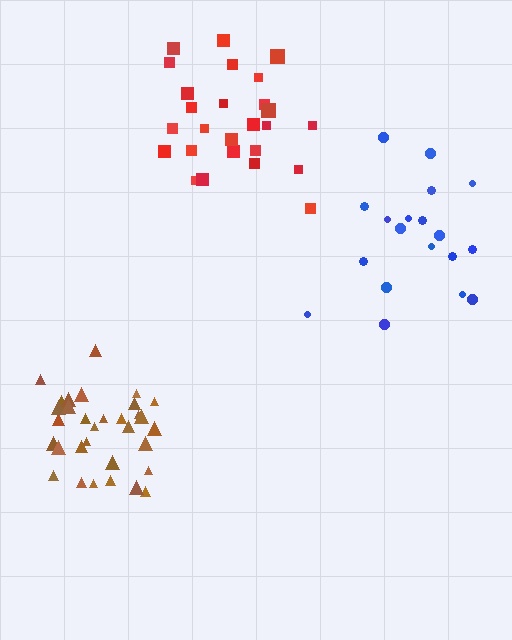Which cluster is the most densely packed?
Brown.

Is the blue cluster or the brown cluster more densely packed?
Brown.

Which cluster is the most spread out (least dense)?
Blue.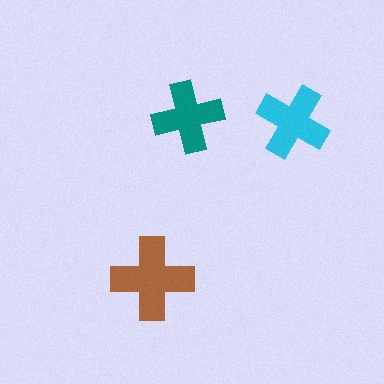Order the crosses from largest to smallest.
the brown one, the cyan one, the teal one.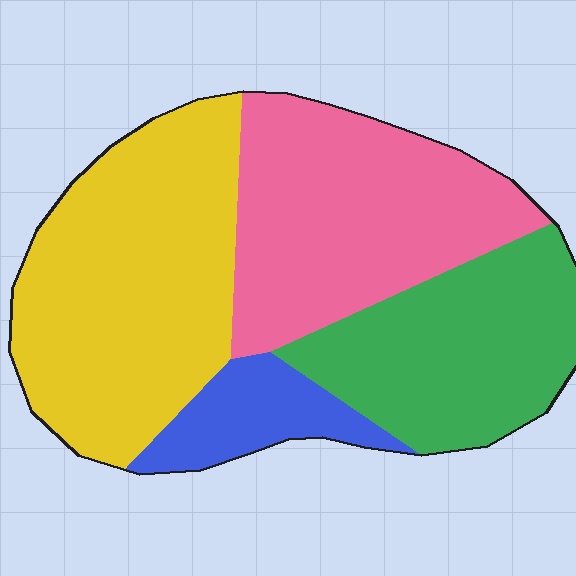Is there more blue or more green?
Green.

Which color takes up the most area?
Yellow, at roughly 35%.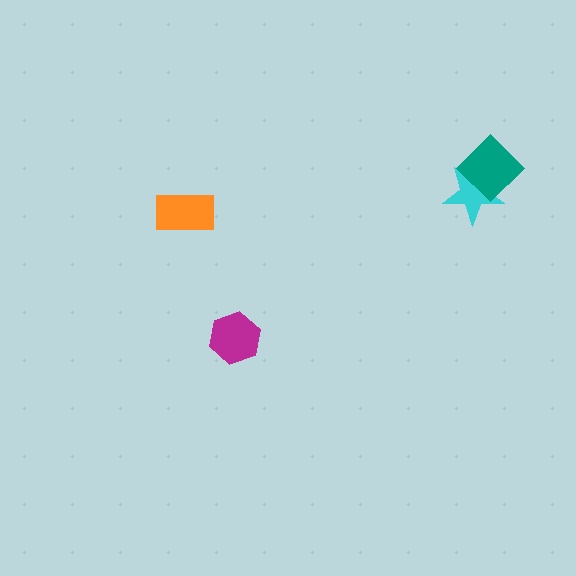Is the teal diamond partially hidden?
No, no other shape covers it.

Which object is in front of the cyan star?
The teal diamond is in front of the cyan star.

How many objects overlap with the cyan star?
1 object overlaps with the cyan star.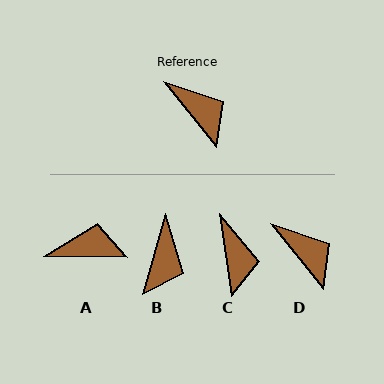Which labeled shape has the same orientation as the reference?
D.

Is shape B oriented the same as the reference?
No, it is off by about 54 degrees.